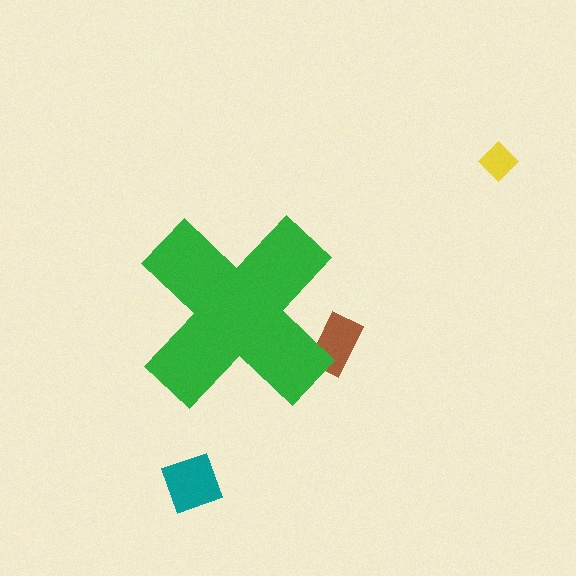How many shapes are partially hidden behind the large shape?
1 shape is partially hidden.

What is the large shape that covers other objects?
A green cross.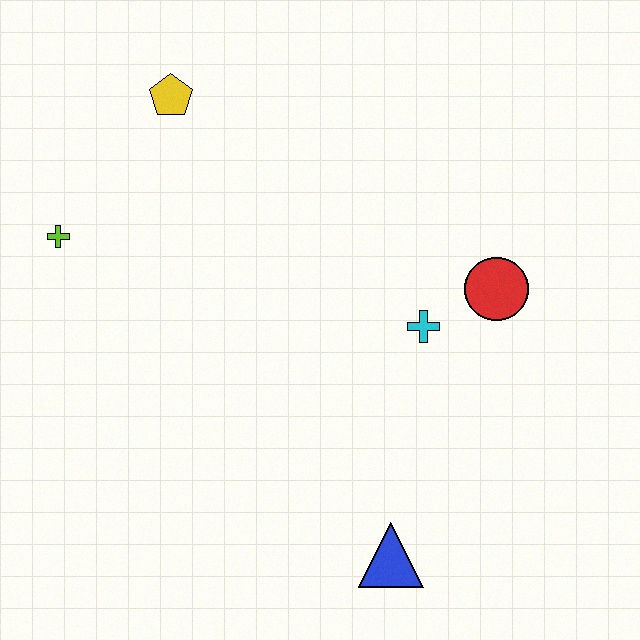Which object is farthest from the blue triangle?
The yellow pentagon is farthest from the blue triangle.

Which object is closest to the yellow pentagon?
The lime cross is closest to the yellow pentagon.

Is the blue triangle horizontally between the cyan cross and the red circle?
No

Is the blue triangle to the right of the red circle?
No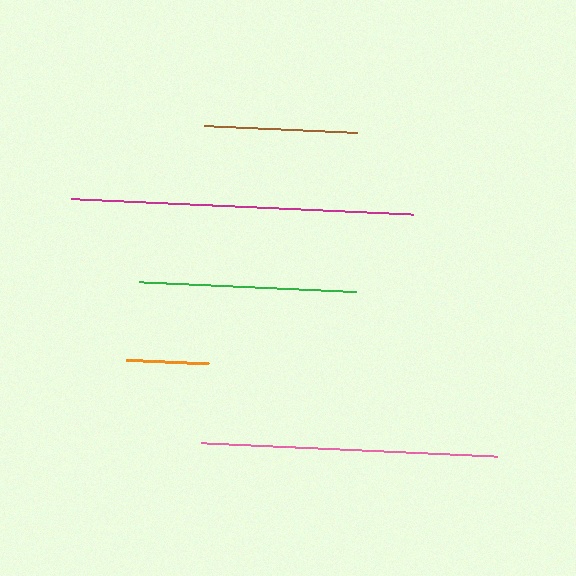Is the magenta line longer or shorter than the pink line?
The magenta line is longer than the pink line.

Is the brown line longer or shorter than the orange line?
The brown line is longer than the orange line.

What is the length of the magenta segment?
The magenta segment is approximately 342 pixels long.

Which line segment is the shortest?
The orange line is the shortest at approximately 83 pixels.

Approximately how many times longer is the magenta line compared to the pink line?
The magenta line is approximately 1.2 times the length of the pink line.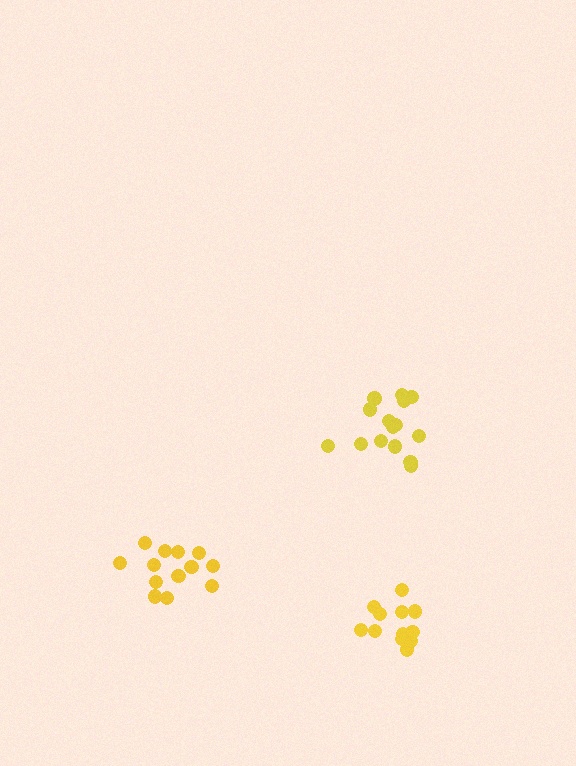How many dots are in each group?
Group 1: 12 dots, Group 2: 15 dots, Group 3: 13 dots (40 total).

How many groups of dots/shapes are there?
There are 3 groups.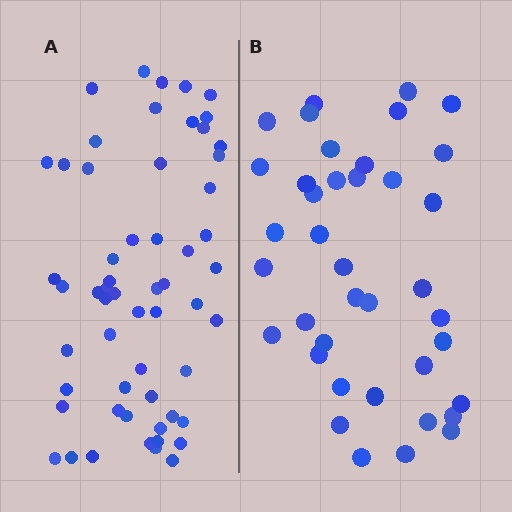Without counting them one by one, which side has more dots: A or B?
Region A (the left region) has more dots.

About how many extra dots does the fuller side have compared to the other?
Region A has approximately 20 more dots than region B.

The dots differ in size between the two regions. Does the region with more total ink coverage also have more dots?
No. Region B has more total ink coverage because its dots are larger, but region A actually contains more individual dots. Total area can be misleading — the number of items is what matters here.